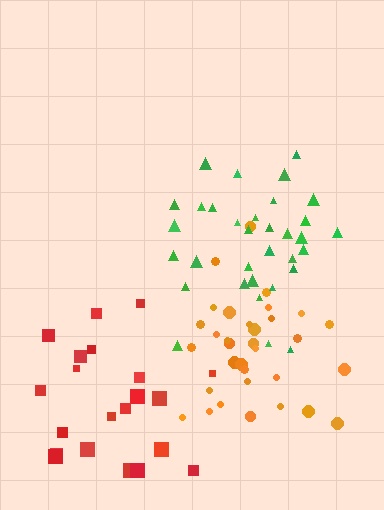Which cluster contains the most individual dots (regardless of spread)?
Orange (33).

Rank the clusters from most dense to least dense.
orange, green, red.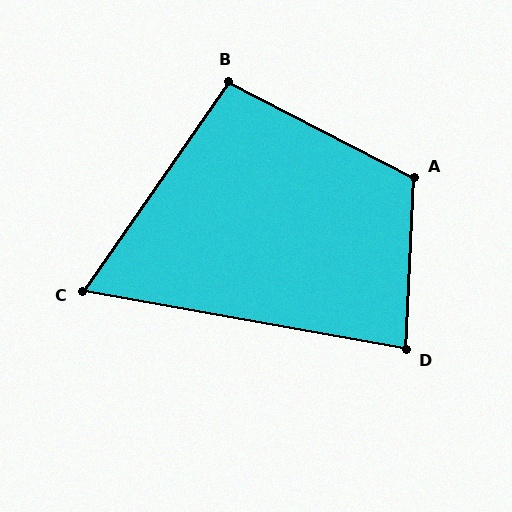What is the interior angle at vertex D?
Approximately 83 degrees (acute).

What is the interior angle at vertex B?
Approximately 97 degrees (obtuse).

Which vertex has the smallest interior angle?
C, at approximately 65 degrees.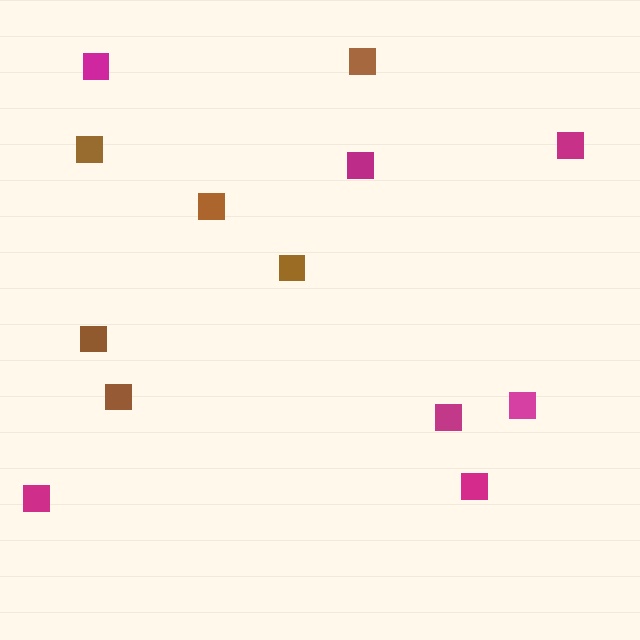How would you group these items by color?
There are 2 groups: one group of magenta squares (7) and one group of brown squares (6).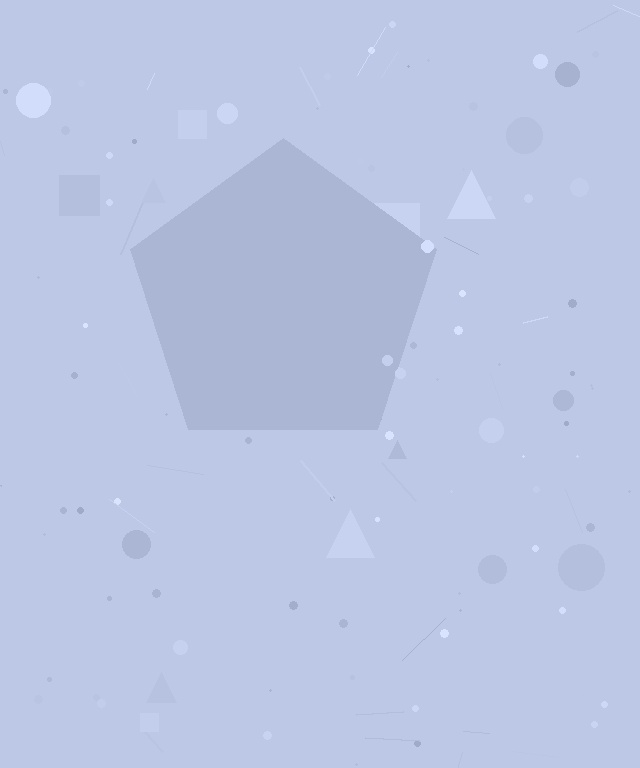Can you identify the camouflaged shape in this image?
The camouflaged shape is a pentagon.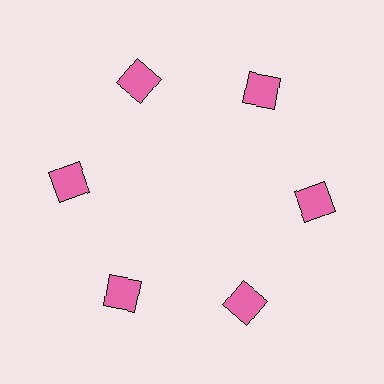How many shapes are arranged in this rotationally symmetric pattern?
There are 6 shapes, arranged in 6 groups of 1.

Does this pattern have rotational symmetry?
Yes, this pattern has 6-fold rotational symmetry. It looks the same after rotating 60 degrees around the center.